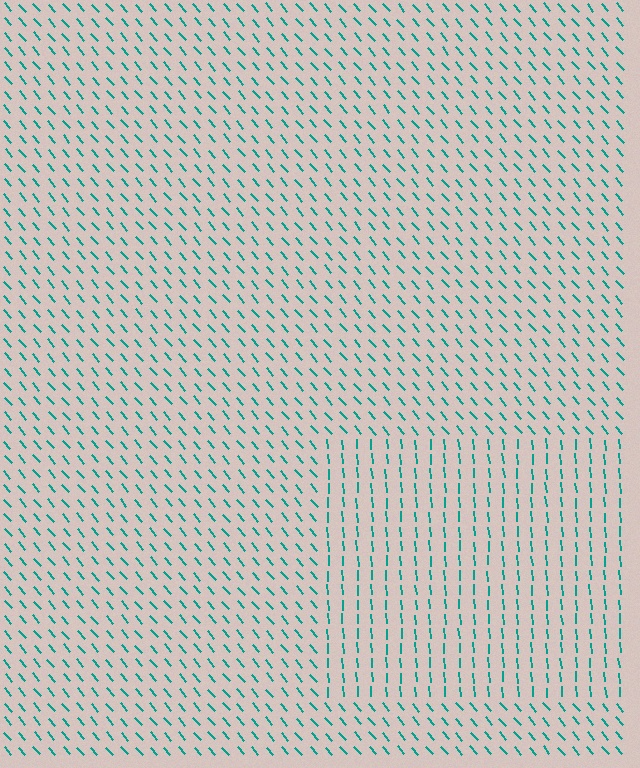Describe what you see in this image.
The image is filled with small teal line segments. A rectangle region in the image has lines oriented differently from the surrounding lines, creating a visible texture boundary.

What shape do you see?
I see a rectangle.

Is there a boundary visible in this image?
Yes, there is a texture boundary formed by a change in line orientation.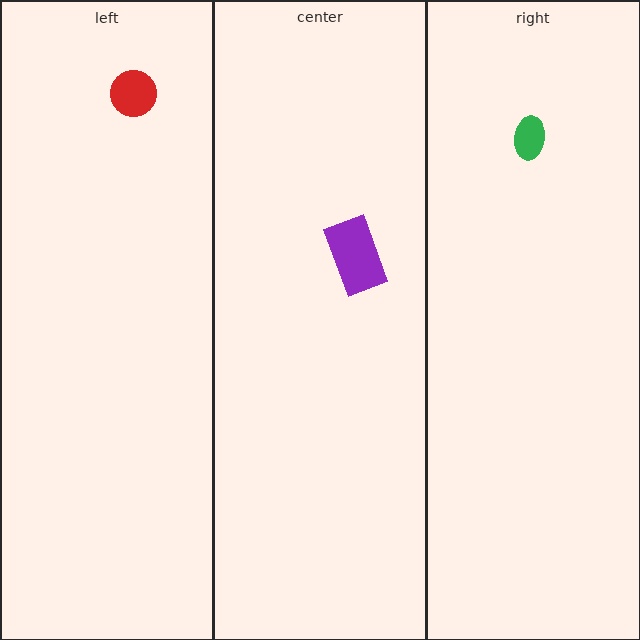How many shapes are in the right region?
1.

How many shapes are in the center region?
1.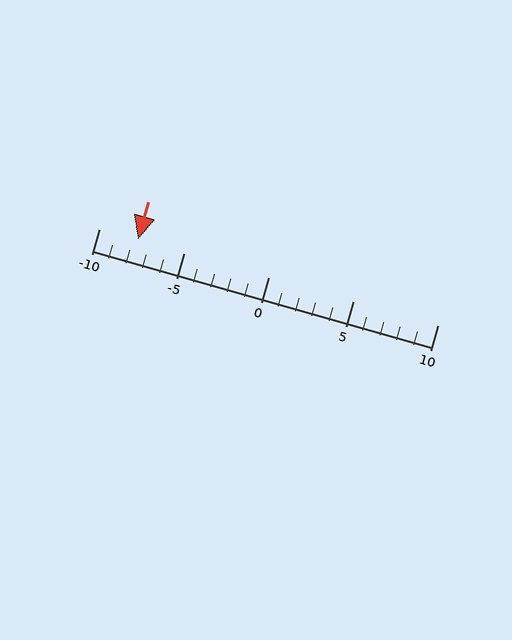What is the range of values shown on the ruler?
The ruler shows values from -10 to 10.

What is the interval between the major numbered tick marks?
The major tick marks are spaced 5 units apart.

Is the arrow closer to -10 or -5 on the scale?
The arrow is closer to -10.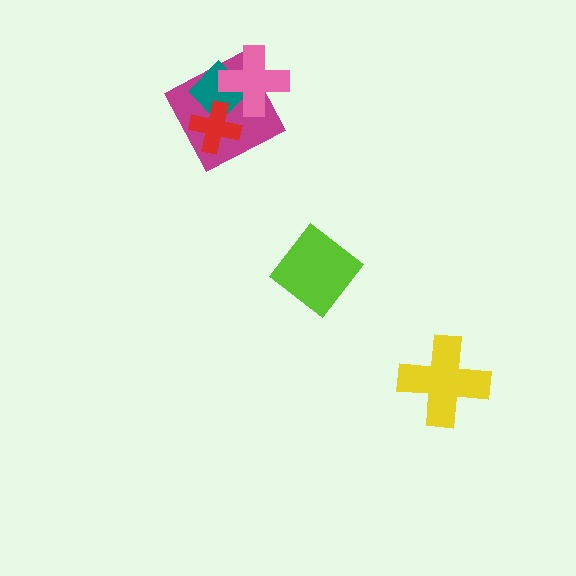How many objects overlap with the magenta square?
3 objects overlap with the magenta square.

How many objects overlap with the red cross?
2 objects overlap with the red cross.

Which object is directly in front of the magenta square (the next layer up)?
The teal diamond is directly in front of the magenta square.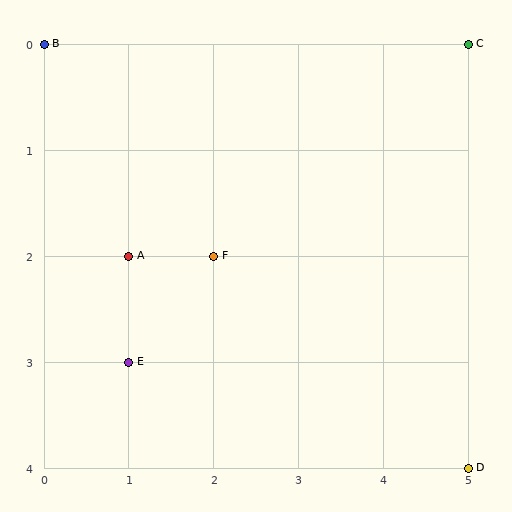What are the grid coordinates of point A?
Point A is at grid coordinates (1, 2).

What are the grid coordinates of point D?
Point D is at grid coordinates (5, 4).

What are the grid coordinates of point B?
Point B is at grid coordinates (0, 0).